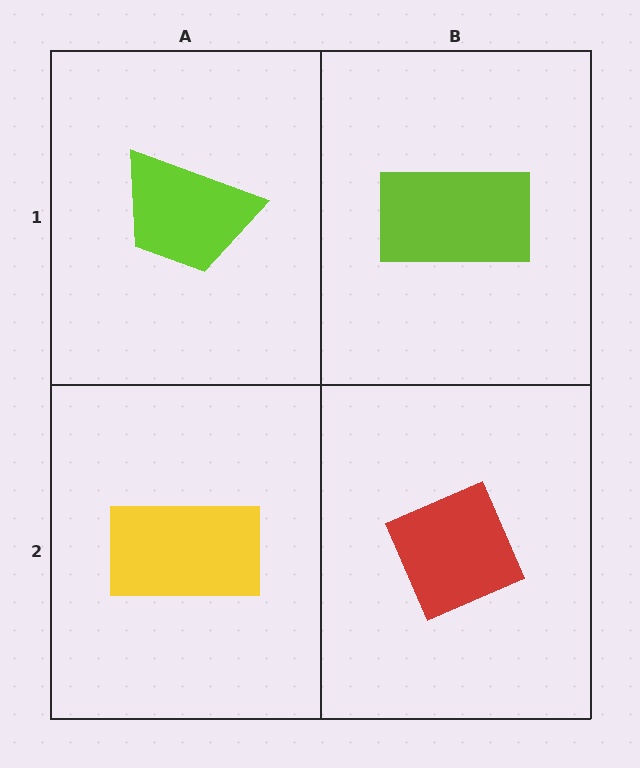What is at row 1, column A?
A lime trapezoid.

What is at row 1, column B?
A lime rectangle.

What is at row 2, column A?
A yellow rectangle.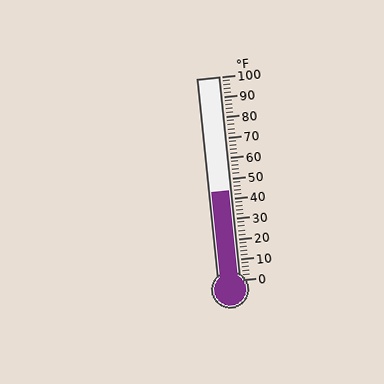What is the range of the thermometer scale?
The thermometer scale ranges from 0°F to 100°F.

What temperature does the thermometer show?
The thermometer shows approximately 44°F.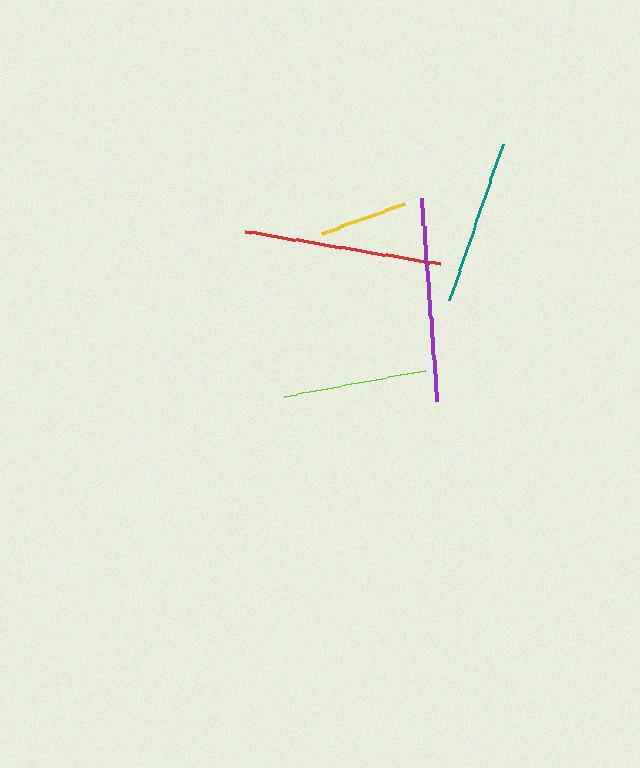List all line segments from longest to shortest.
From longest to shortest: purple, red, teal, lime, yellow.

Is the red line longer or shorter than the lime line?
The red line is longer than the lime line.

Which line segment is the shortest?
The yellow line is the shortest at approximately 88 pixels.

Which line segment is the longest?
The purple line is the longest at approximately 205 pixels.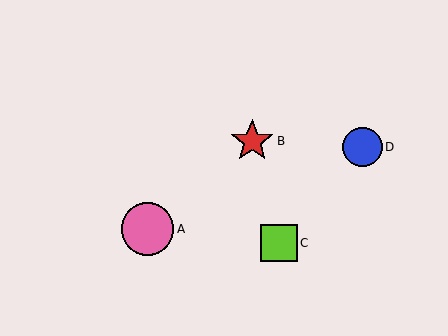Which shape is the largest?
The pink circle (labeled A) is the largest.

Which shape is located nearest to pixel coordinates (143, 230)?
The pink circle (labeled A) at (148, 229) is nearest to that location.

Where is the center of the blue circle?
The center of the blue circle is at (363, 147).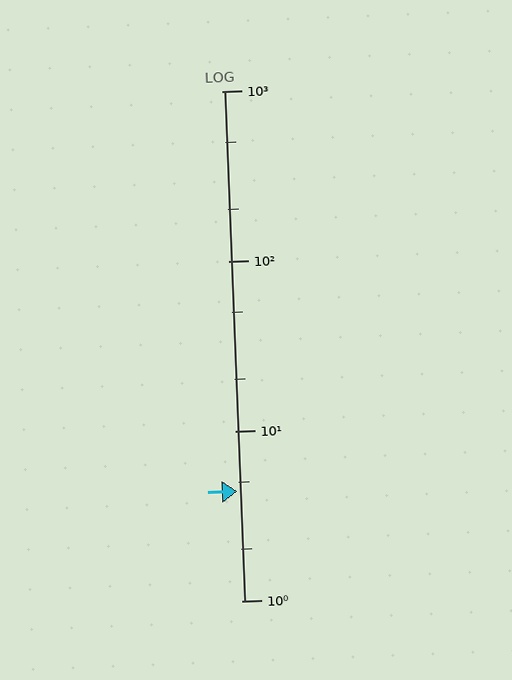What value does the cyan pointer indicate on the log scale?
The pointer indicates approximately 4.4.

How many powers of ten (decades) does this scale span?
The scale spans 3 decades, from 1 to 1000.